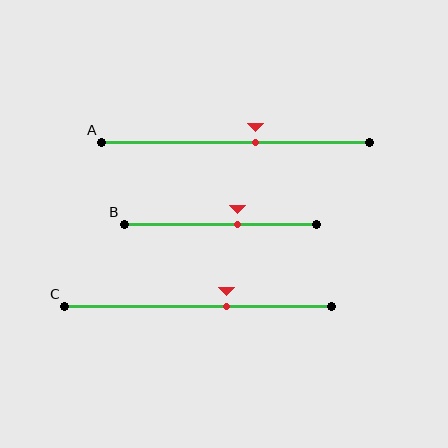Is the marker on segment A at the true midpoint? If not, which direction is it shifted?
No, the marker on segment A is shifted to the right by about 7% of the segment length.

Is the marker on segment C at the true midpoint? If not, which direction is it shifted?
No, the marker on segment C is shifted to the right by about 11% of the segment length.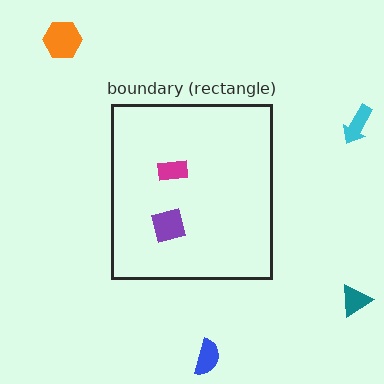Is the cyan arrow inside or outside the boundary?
Outside.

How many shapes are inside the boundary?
2 inside, 4 outside.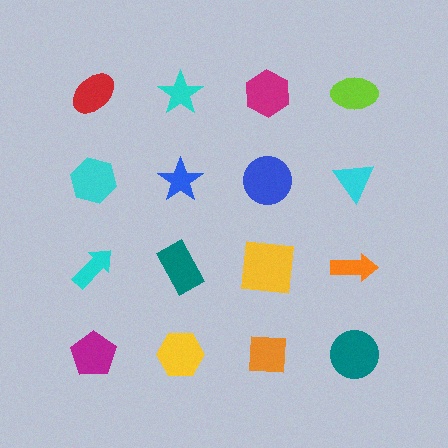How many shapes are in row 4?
4 shapes.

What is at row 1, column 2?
A cyan star.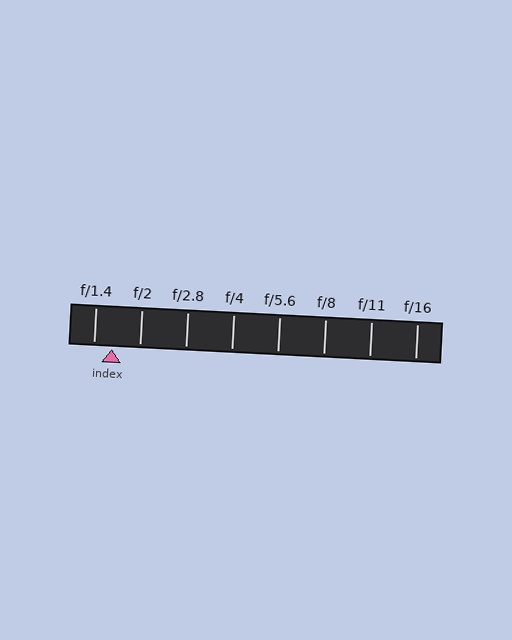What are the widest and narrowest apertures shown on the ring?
The widest aperture shown is f/1.4 and the narrowest is f/16.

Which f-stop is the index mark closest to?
The index mark is closest to f/1.4.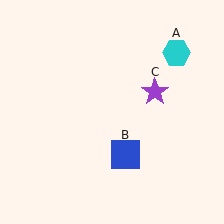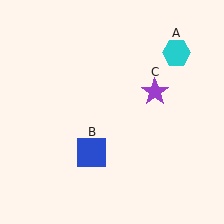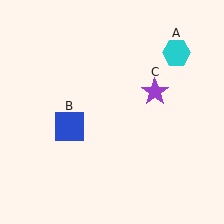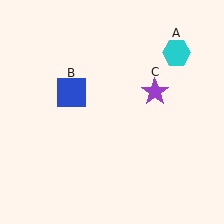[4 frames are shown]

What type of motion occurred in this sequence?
The blue square (object B) rotated clockwise around the center of the scene.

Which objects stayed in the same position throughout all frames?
Cyan hexagon (object A) and purple star (object C) remained stationary.